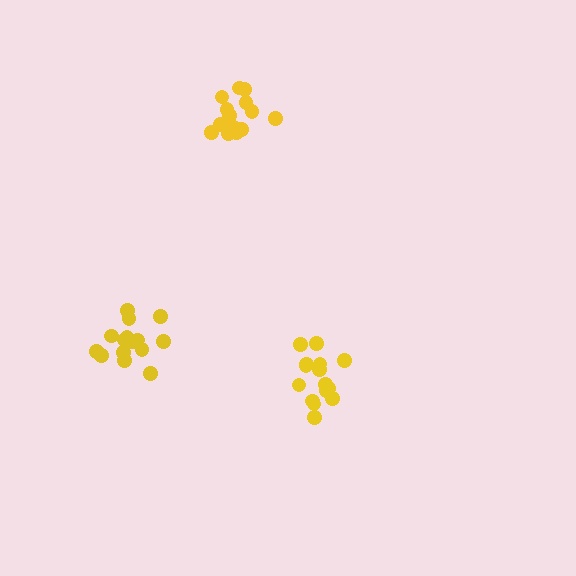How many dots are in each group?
Group 1: 16 dots, Group 2: 15 dots, Group 3: 14 dots (45 total).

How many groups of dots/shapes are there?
There are 3 groups.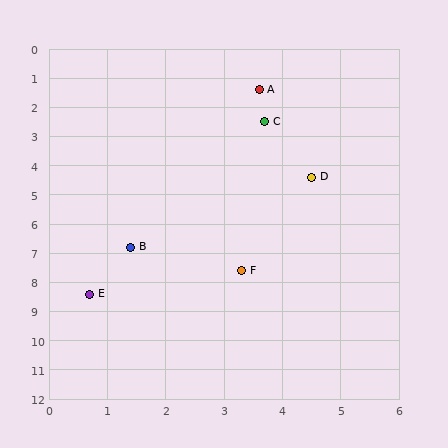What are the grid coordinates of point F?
Point F is at approximately (3.3, 7.6).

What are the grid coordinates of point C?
Point C is at approximately (3.7, 2.5).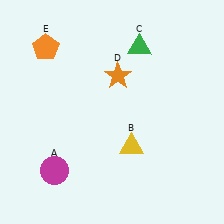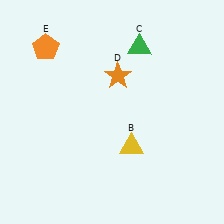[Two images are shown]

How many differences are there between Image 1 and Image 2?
There is 1 difference between the two images.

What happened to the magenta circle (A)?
The magenta circle (A) was removed in Image 2. It was in the bottom-left area of Image 1.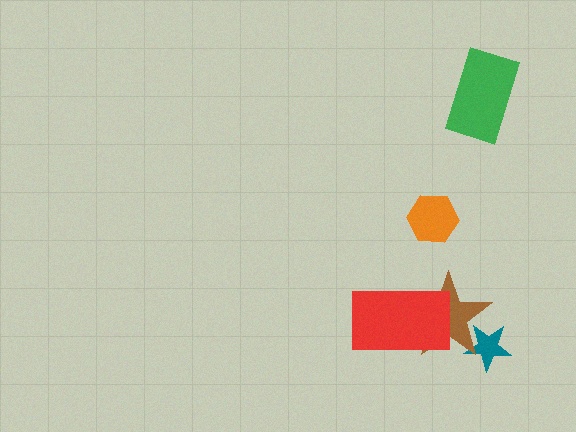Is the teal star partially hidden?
Yes, it is partially covered by another shape.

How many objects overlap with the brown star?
2 objects overlap with the brown star.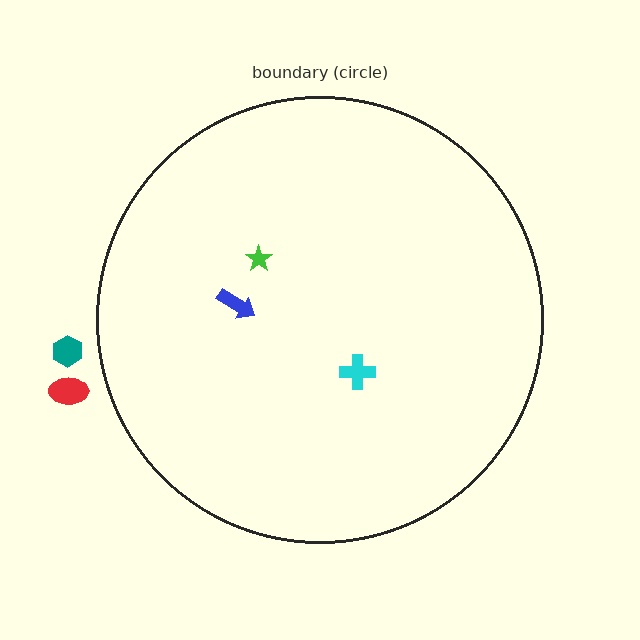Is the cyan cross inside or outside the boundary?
Inside.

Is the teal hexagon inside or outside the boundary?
Outside.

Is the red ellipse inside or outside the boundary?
Outside.